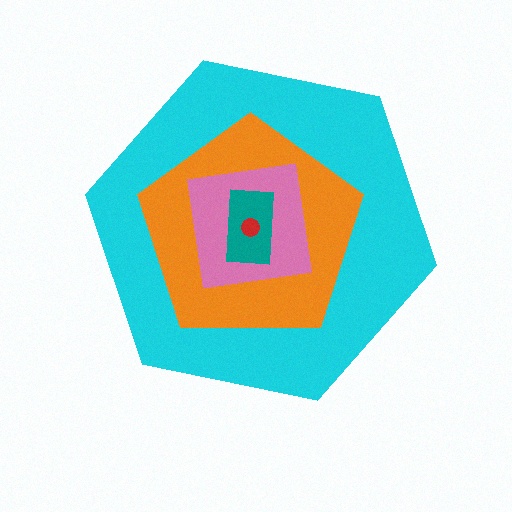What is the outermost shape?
The cyan hexagon.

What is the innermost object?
The red circle.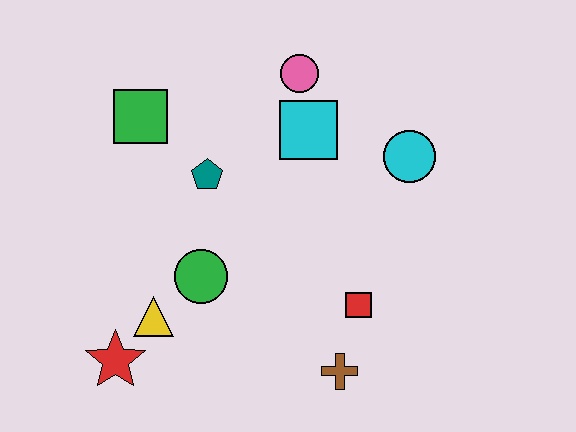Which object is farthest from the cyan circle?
The red star is farthest from the cyan circle.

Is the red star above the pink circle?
No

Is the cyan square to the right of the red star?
Yes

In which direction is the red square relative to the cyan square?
The red square is below the cyan square.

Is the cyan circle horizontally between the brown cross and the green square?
No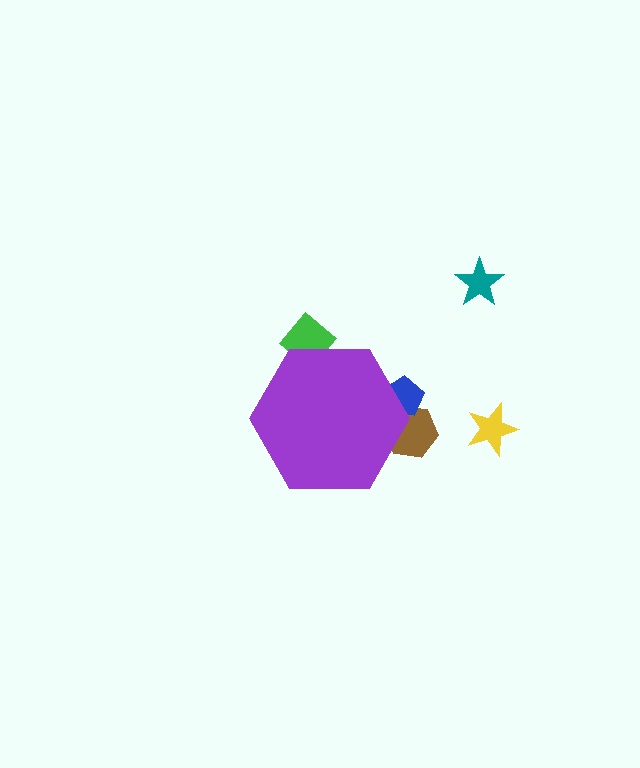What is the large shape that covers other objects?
A purple hexagon.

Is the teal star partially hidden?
No, the teal star is fully visible.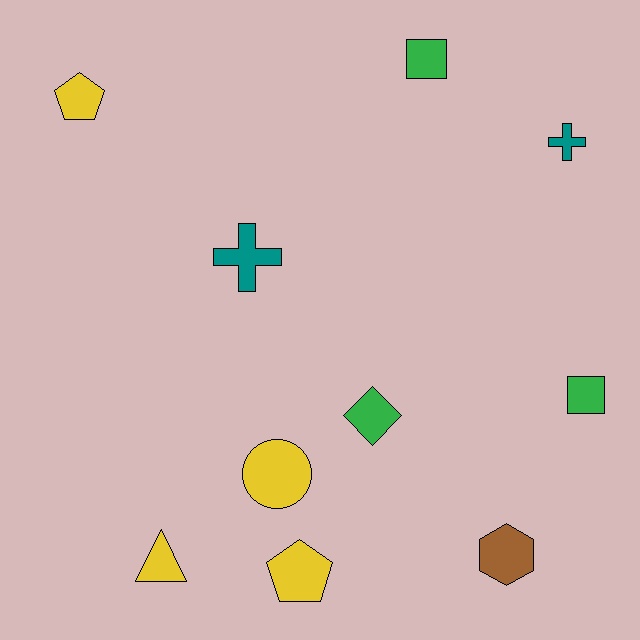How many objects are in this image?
There are 10 objects.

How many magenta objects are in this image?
There are no magenta objects.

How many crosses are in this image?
There are 2 crosses.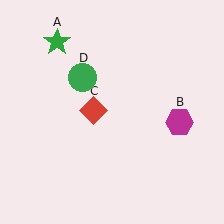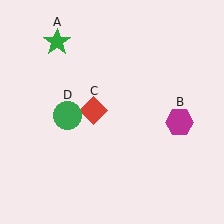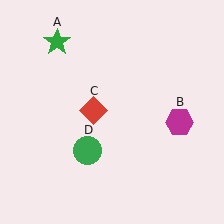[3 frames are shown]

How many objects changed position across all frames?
1 object changed position: green circle (object D).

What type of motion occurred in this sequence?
The green circle (object D) rotated counterclockwise around the center of the scene.